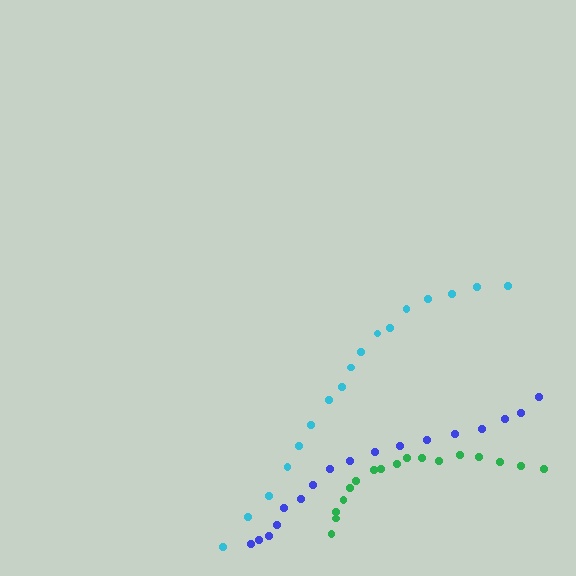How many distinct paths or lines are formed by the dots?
There are 3 distinct paths.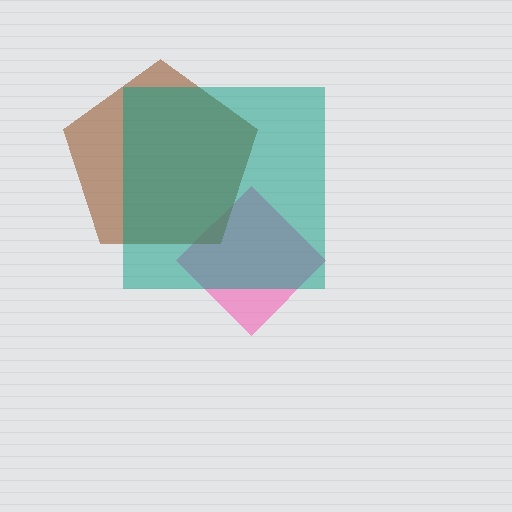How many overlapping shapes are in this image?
There are 3 overlapping shapes in the image.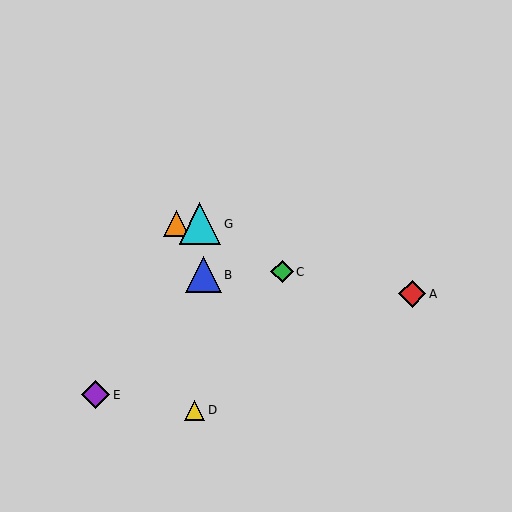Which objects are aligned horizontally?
Objects F, G are aligned horizontally.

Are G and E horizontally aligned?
No, G is at y≈224 and E is at y≈395.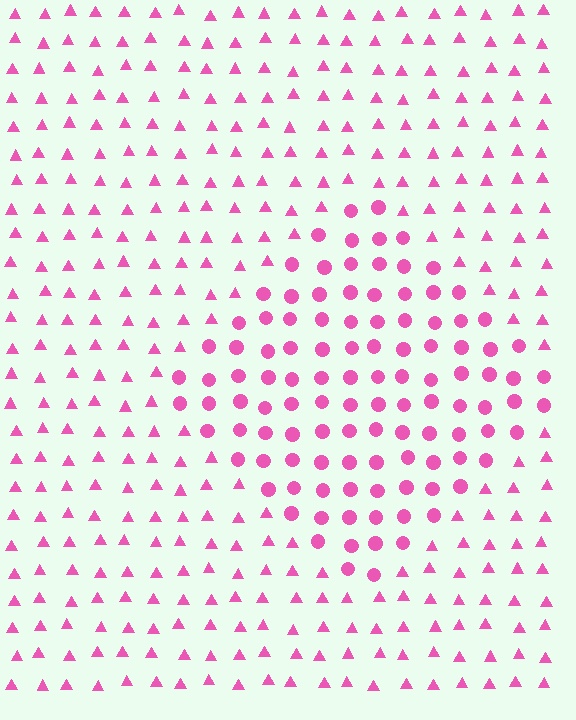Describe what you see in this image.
The image is filled with small pink elements arranged in a uniform grid. A diamond-shaped region contains circles, while the surrounding area contains triangles. The boundary is defined purely by the change in element shape.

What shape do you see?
I see a diamond.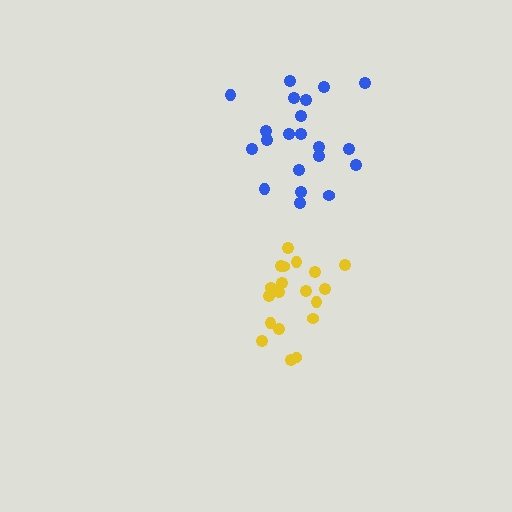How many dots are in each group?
Group 1: 19 dots, Group 2: 21 dots (40 total).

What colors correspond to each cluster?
The clusters are colored: yellow, blue.